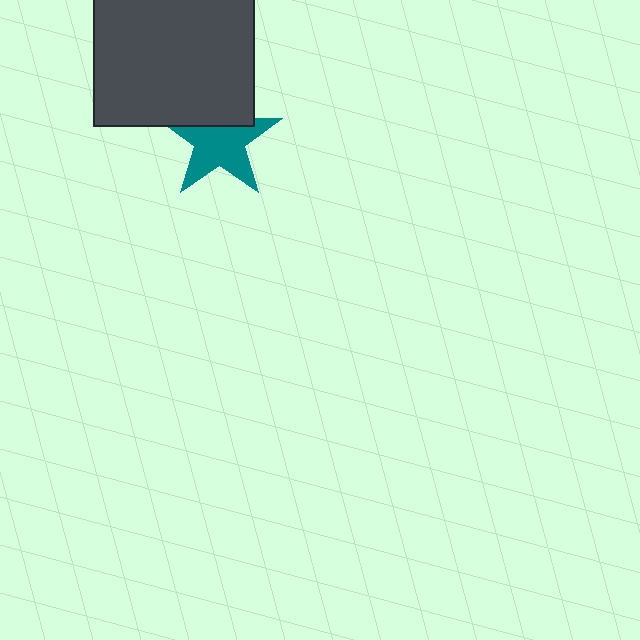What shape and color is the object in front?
The object in front is a dark gray square.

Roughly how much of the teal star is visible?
Most of it is visible (roughly 68%).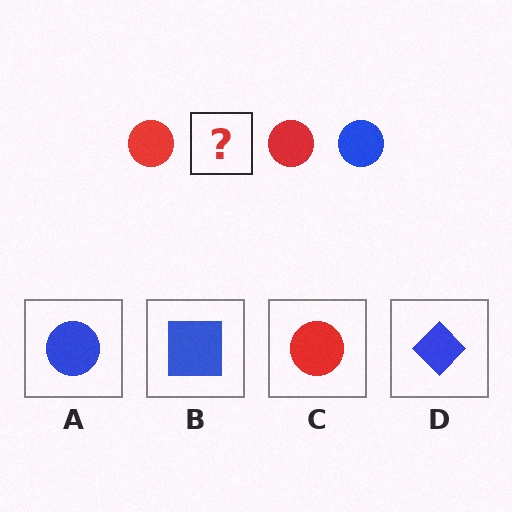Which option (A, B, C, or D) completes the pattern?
A.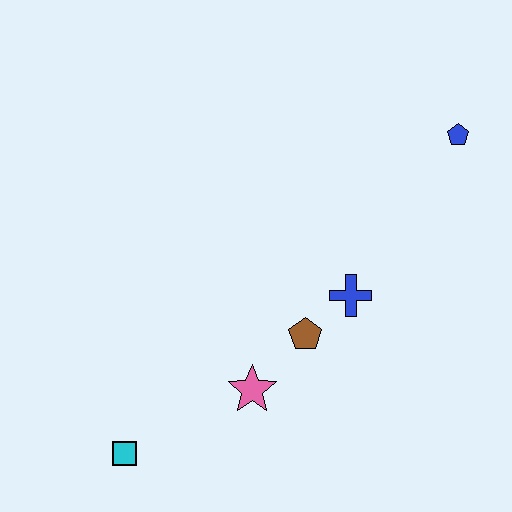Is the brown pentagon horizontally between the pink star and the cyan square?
No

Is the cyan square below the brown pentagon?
Yes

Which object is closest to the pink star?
The brown pentagon is closest to the pink star.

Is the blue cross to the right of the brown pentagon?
Yes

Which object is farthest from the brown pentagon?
The blue pentagon is farthest from the brown pentagon.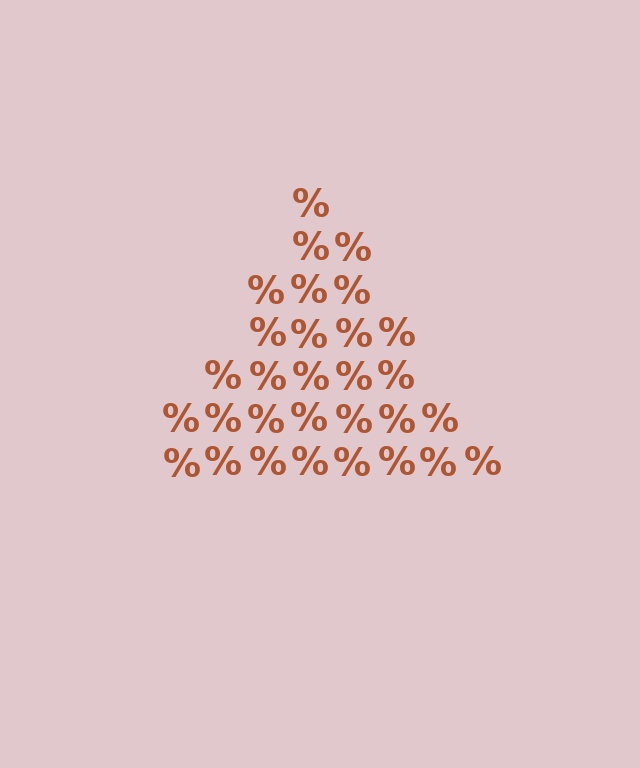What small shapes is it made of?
It is made of small percent signs.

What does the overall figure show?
The overall figure shows a triangle.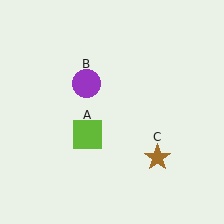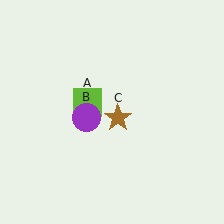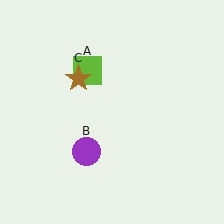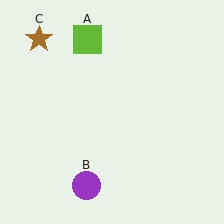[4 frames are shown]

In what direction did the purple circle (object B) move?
The purple circle (object B) moved down.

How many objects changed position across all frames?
3 objects changed position: lime square (object A), purple circle (object B), brown star (object C).